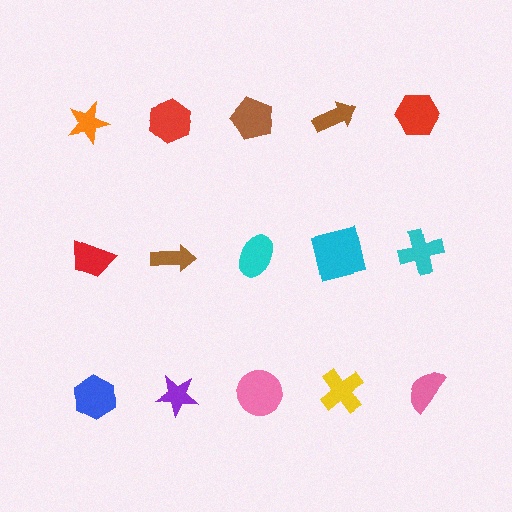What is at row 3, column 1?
A blue hexagon.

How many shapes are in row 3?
5 shapes.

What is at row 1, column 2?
A red hexagon.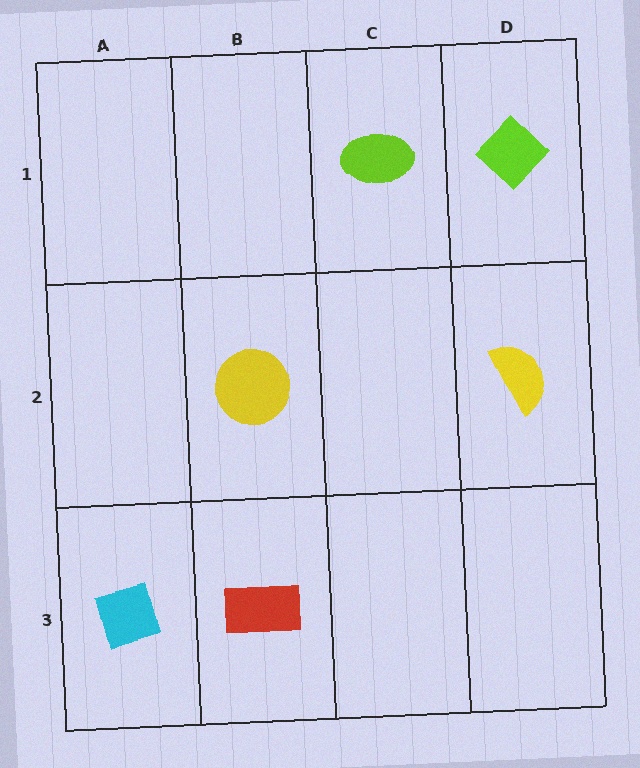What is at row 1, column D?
A lime diamond.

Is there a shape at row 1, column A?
No, that cell is empty.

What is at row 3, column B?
A red rectangle.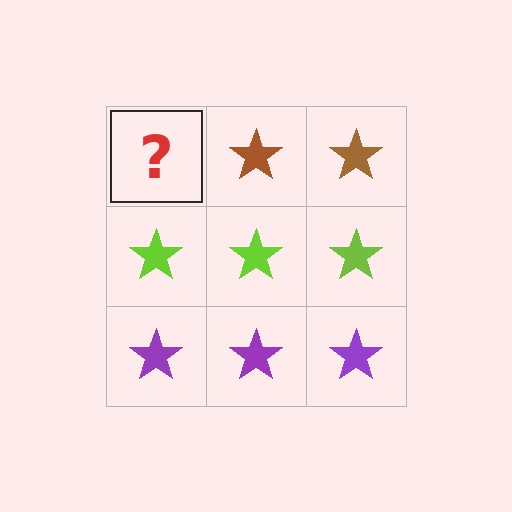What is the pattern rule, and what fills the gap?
The rule is that each row has a consistent color. The gap should be filled with a brown star.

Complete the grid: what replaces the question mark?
The question mark should be replaced with a brown star.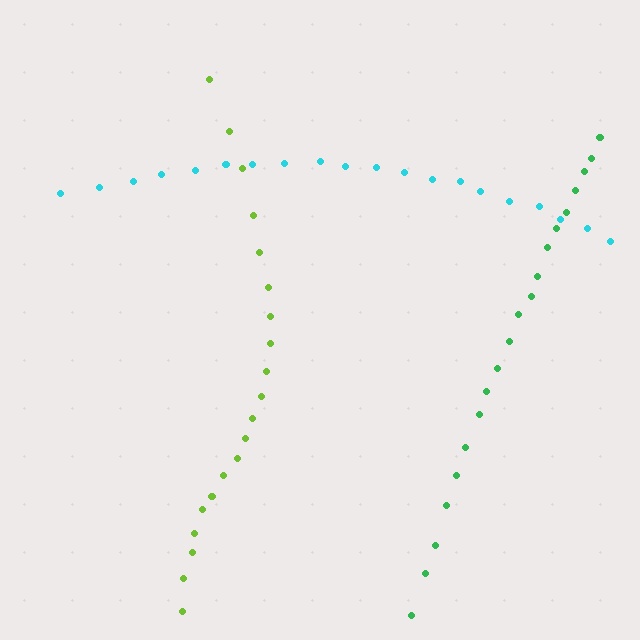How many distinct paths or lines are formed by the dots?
There are 3 distinct paths.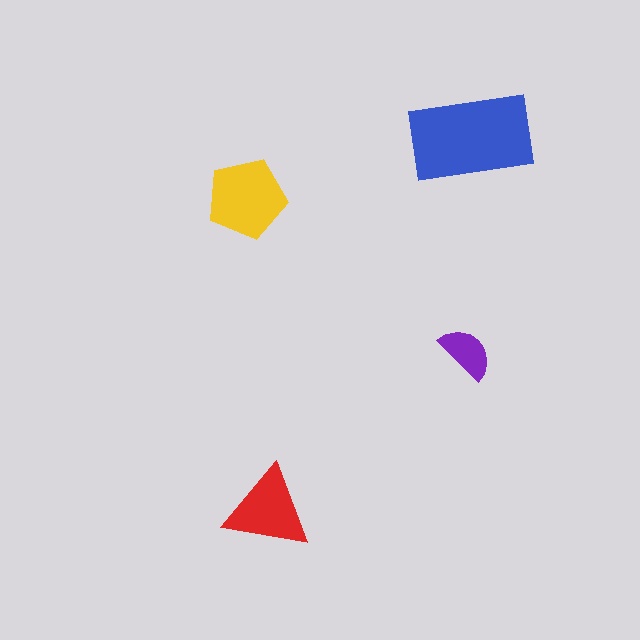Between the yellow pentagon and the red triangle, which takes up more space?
The yellow pentagon.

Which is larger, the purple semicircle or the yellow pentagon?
The yellow pentagon.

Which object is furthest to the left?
The yellow pentagon is leftmost.